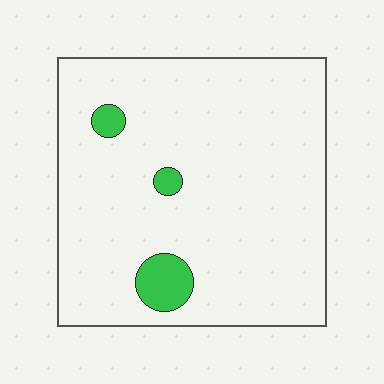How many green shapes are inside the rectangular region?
3.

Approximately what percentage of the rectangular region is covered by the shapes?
Approximately 5%.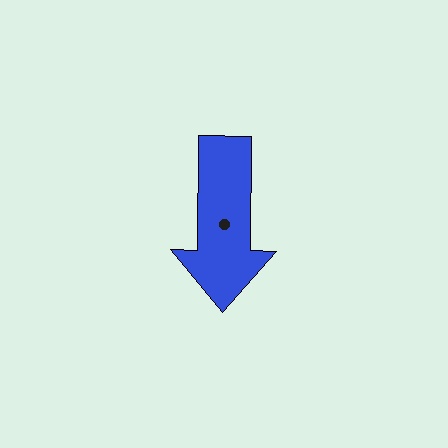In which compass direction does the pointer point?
South.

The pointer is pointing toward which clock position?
Roughly 6 o'clock.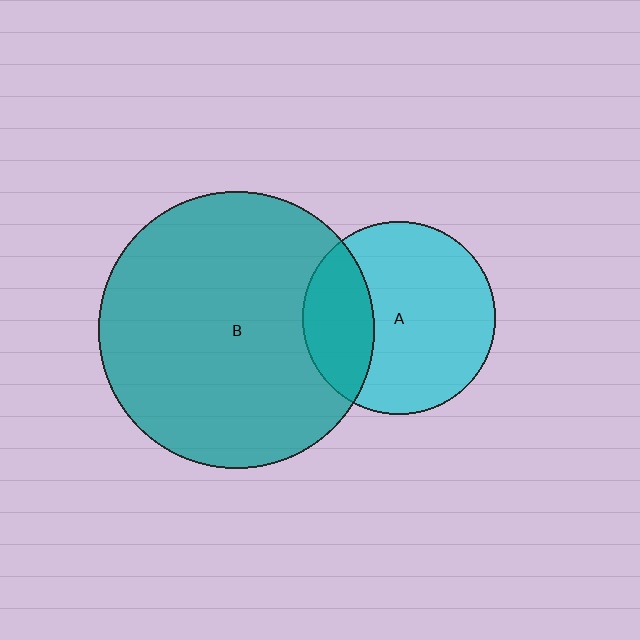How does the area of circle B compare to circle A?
Approximately 2.1 times.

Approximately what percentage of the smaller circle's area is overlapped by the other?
Approximately 30%.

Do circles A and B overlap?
Yes.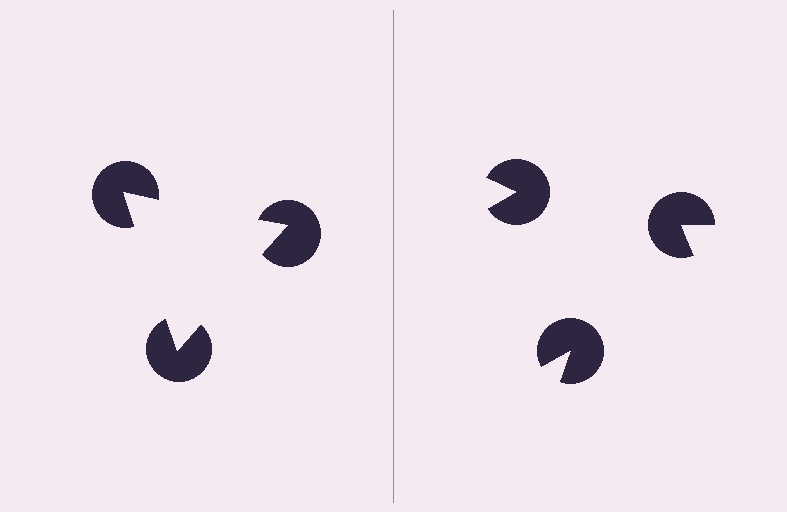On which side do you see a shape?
An illusory triangle appears on the left side. On the right side the wedge cuts are rotated, so no coherent shape forms.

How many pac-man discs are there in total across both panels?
6 — 3 on each side.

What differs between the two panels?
The pac-man discs are positioned identically on both sides; only the wedge orientations differ. On the left they align to a triangle; on the right they are misaligned.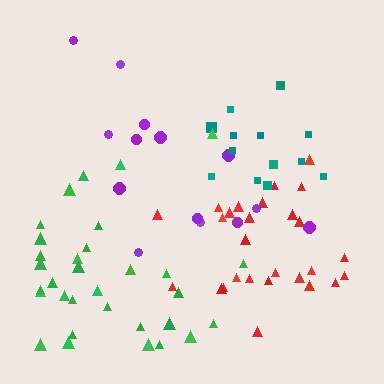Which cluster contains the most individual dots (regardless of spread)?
Green (33).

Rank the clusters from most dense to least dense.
red, teal, green, purple.